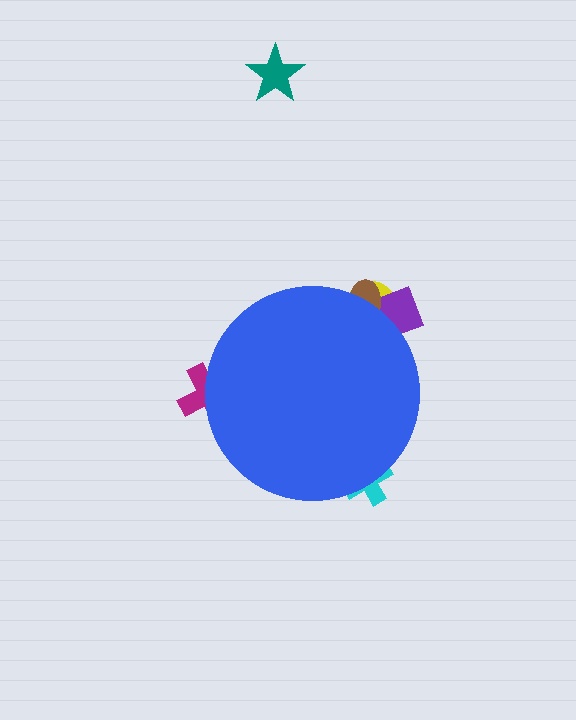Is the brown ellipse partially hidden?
Yes, the brown ellipse is partially hidden behind the blue circle.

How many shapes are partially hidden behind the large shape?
5 shapes are partially hidden.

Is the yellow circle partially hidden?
Yes, the yellow circle is partially hidden behind the blue circle.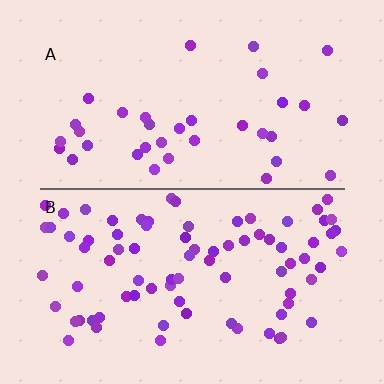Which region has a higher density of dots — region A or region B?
B (the bottom).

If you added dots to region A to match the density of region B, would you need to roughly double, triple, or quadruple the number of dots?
Approximately double.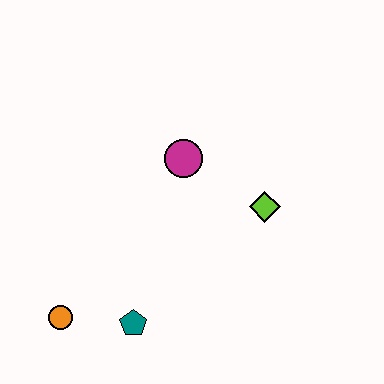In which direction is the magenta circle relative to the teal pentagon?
The magenta circle is above the teal pentagon.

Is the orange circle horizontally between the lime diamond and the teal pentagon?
No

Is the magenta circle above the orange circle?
Yes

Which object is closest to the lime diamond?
The magenta circle is closest to the lime diamond.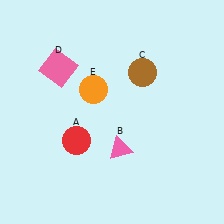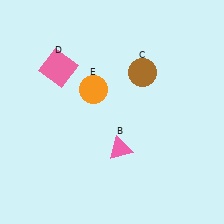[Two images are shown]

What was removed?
The red circle (A) was removed in Image 2.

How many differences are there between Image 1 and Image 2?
There is 1 difference between the two images.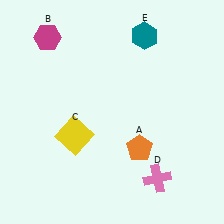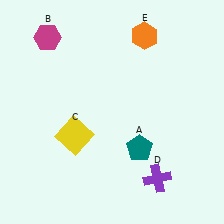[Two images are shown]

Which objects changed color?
A changed from orange to teal. D changed from pink to purple. E changed from teal to orange.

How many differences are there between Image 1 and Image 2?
There are 3 differences between the two images.